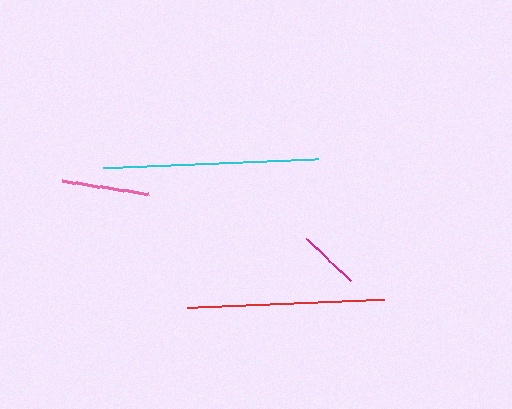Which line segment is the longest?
The cyan line is the longest at approximately 215 pixels.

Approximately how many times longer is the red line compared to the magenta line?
The red line is approximately 3.2 times the length of the magenta line.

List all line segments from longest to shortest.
From longest to shortest: cyan, red, pink, magenta.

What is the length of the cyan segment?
The cyan segment is approximately 215 pixels long.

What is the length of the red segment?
The red segment is approximately 197 pixels long.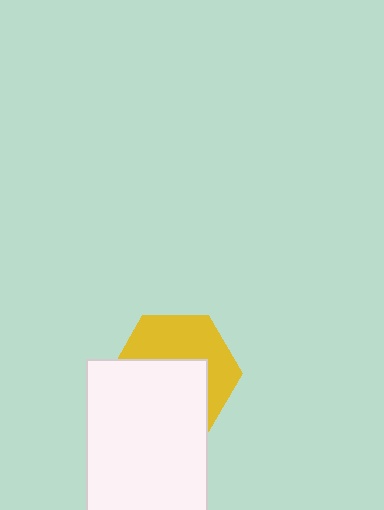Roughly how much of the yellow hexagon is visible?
About half of it is visible (roughly 48%).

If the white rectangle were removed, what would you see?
You would see the complete yellow hexagon.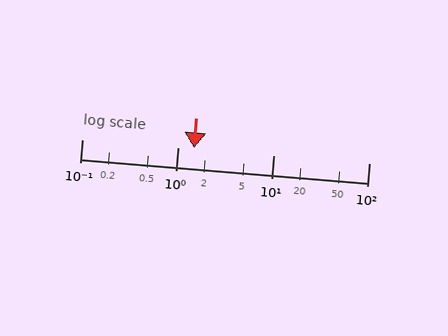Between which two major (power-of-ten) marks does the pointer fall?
The pointer is between 1 and 10.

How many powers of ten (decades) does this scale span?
The scale spans 3 decades, from 0.1 to 100.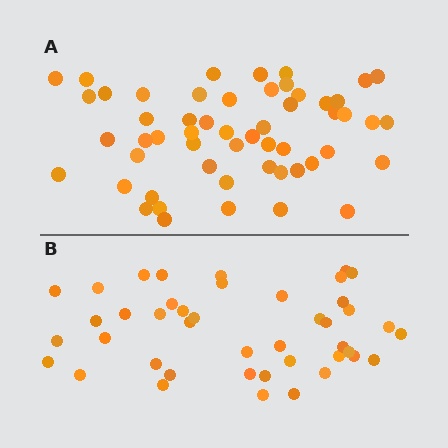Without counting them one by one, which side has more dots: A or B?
Region A (the top region) has more dots.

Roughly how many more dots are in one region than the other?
Region A has roughly 12 or so more dots than region B.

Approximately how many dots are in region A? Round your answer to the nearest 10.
About 50 dots. (The exact count is 54, which rounds to 50.)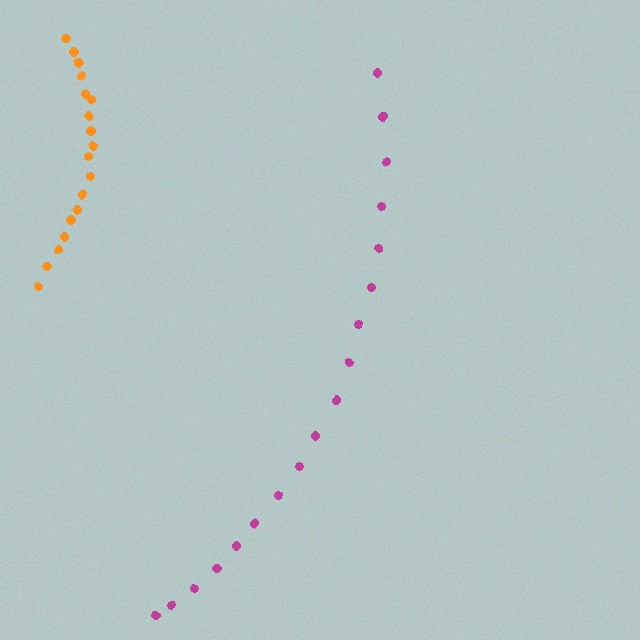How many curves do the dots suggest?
There are 2 distinct paths.